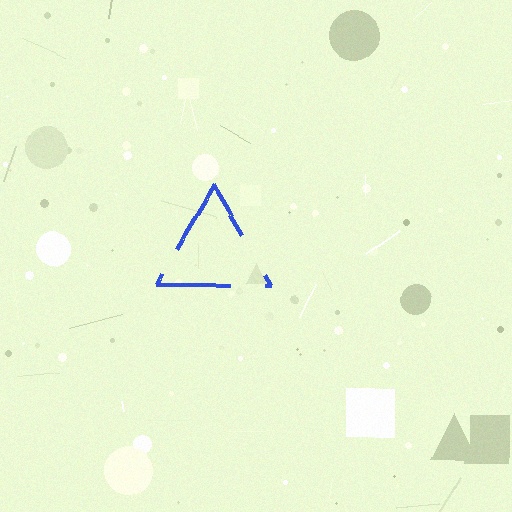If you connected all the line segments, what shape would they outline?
They would outline a triangle.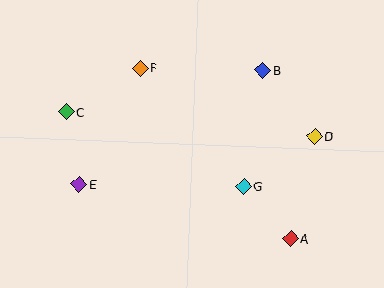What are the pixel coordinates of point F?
Point F is at (140, 68).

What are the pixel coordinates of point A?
Point A is at (291, 239).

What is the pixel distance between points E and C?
The distance between E and C is 74 pixels.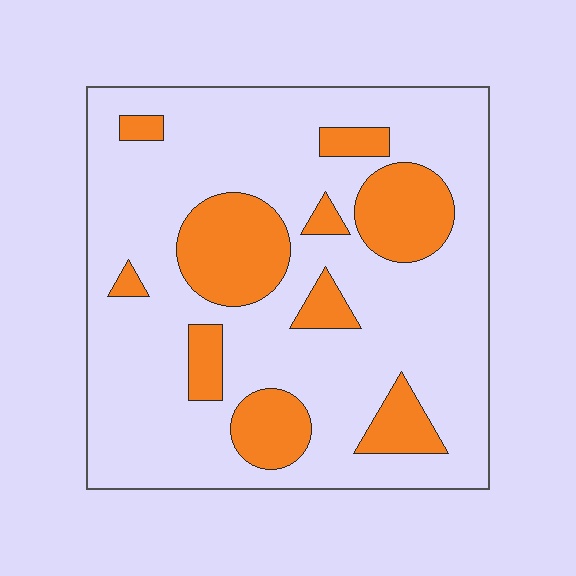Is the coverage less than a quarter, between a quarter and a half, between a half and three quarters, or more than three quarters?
Less than a quarter.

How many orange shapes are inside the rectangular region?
10.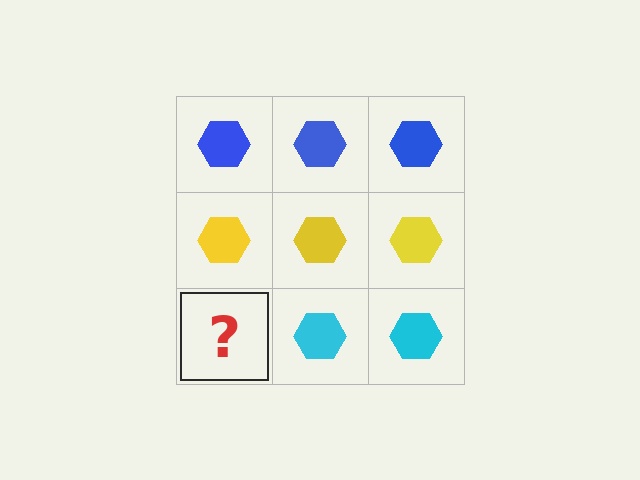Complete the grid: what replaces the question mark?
The question mark should be replaced with a cyan hexagon.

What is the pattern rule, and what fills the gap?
The rule is that each row has a consistent color. The gap should be filled with a cyan hexagon.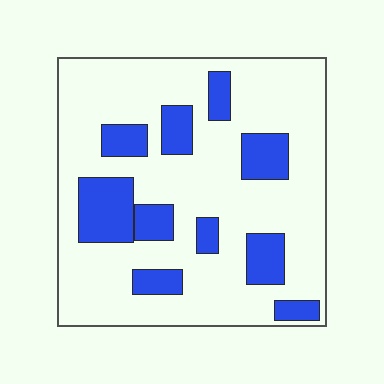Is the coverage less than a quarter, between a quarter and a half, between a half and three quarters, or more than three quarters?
Less than a quarter.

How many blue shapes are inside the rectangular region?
10.